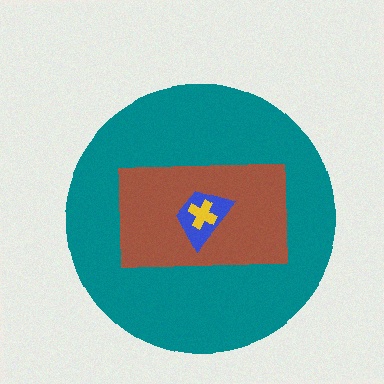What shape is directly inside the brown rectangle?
The blue trapezoid.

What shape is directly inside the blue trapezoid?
The yellow cross.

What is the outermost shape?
The teal circle.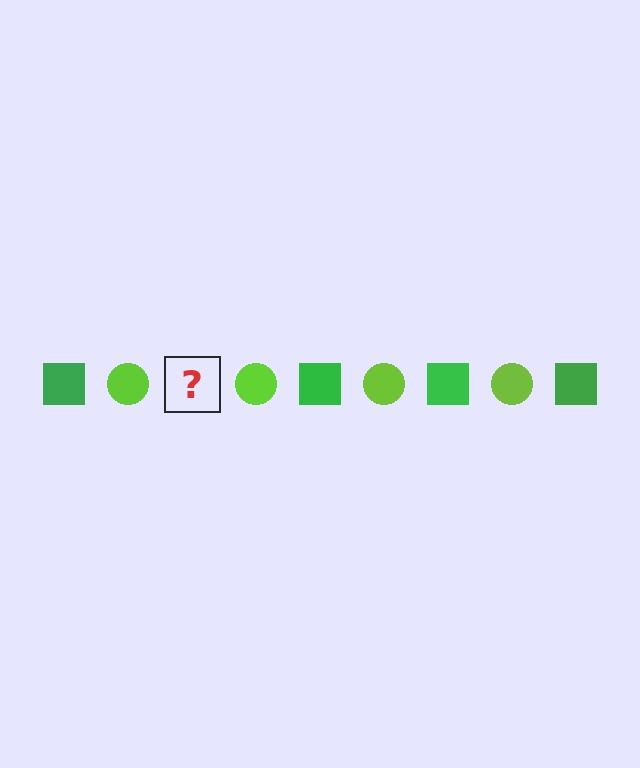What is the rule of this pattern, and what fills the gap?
The rule is that the pattern alternates between green square and lime circle. The gap should be filled with a green square.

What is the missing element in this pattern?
The missing element is a green square.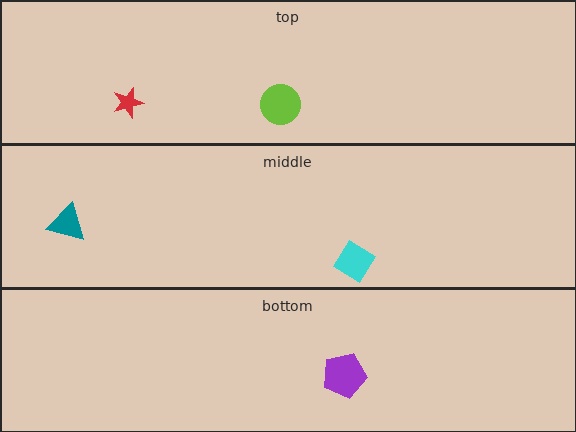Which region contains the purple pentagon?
The bottom region.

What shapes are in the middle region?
The teal triangle, the cyan diamond.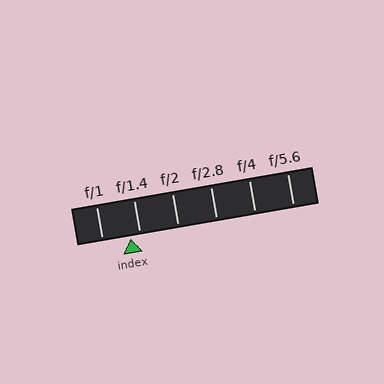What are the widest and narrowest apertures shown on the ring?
The widest aperture shown is f/1 and the narrowest is f/5.6.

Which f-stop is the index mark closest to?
The index mark is closest to f/1.4.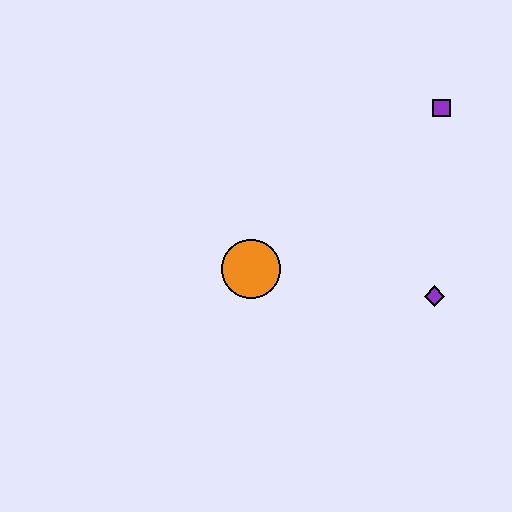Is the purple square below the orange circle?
No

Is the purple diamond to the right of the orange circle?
Yes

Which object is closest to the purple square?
The purple diamond is closest to the purple square.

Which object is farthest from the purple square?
The orange circle is farthest from the purple square.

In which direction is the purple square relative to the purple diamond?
The purple square is above the purple diamond.